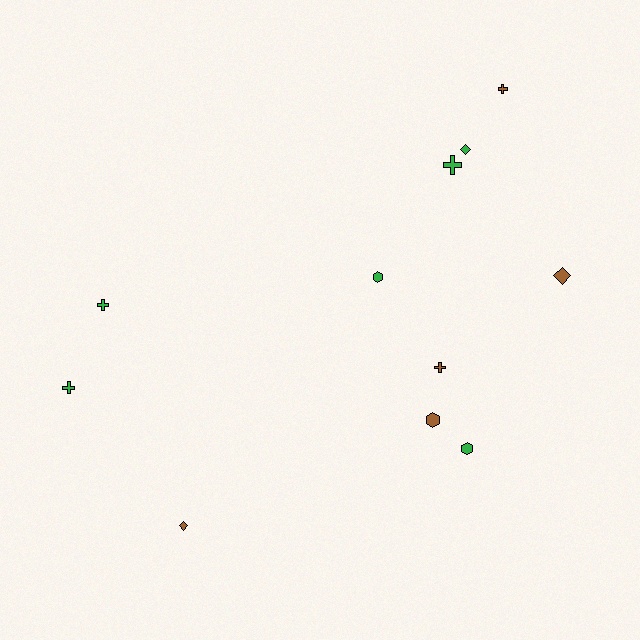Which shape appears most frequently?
Cross, with 5 objects.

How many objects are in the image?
There are 11 objects.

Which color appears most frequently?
Green, with 6 objects.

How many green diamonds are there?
There is 1 green diamond.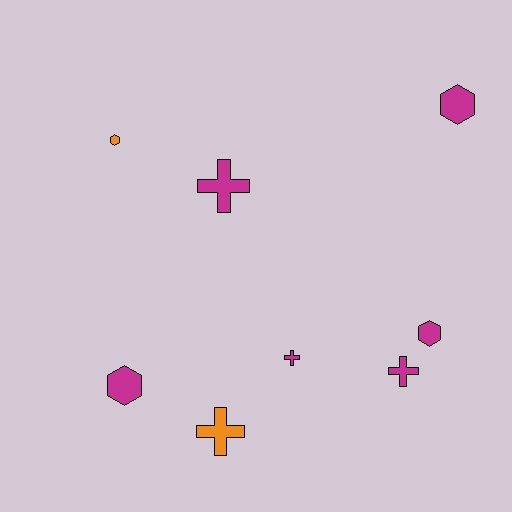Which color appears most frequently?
Magenta, with 6 objects.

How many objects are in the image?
There are 8 objects.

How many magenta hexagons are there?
There are 3 magenta hexagons.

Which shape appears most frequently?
Cross, with 4 objects.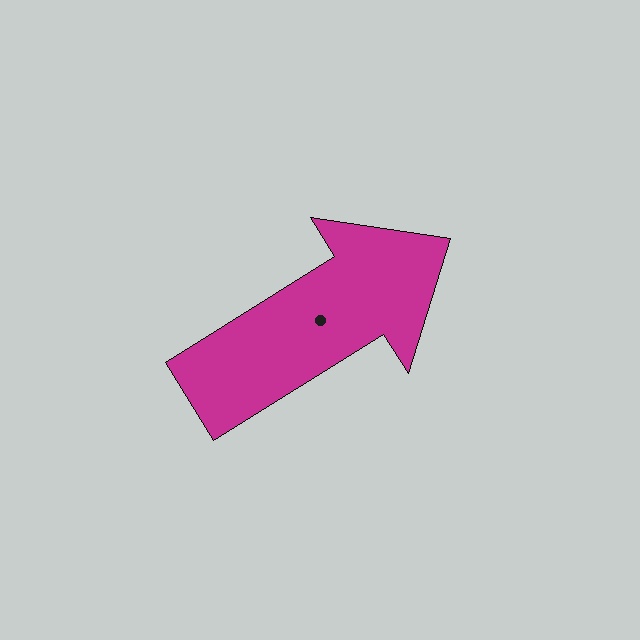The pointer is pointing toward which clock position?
Roughly 2 o'clock.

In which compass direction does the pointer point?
Northeast.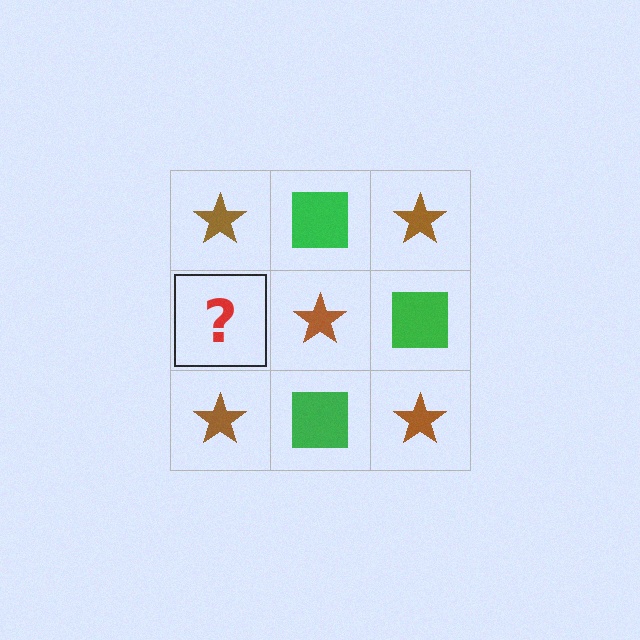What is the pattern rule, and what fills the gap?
The rule is that it alternates brown star and green square in a checkerboard pattern. The gap should be filled with a green square.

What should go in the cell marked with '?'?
The missing cell should contain a green square.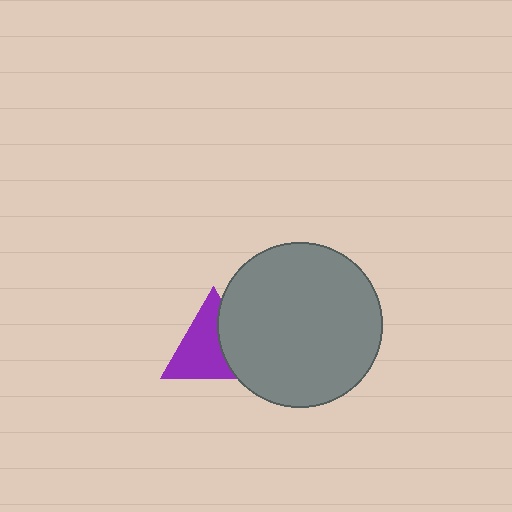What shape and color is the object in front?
The object in front is a gray circle.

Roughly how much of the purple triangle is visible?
About half of it is visible (roughly 64%).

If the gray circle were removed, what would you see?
You would see the complete purple triangle.